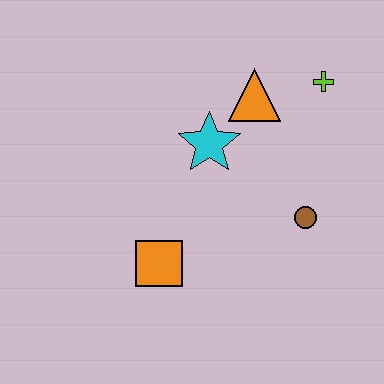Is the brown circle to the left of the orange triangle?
No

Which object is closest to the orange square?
The cyan star is closest to the orange square.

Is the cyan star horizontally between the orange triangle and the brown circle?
No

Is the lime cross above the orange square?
Yes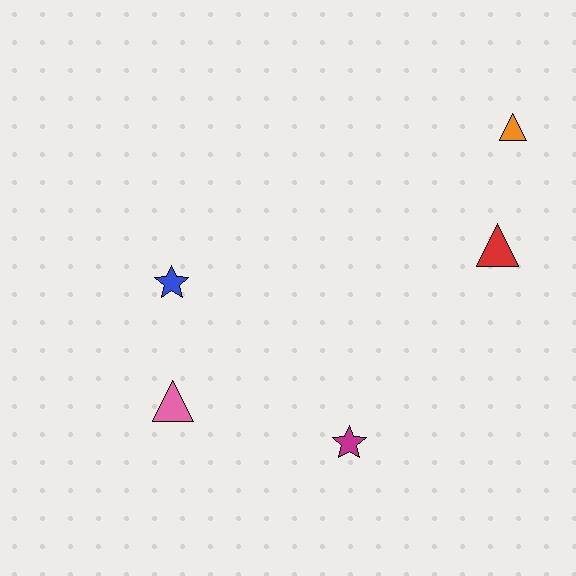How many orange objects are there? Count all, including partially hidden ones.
There is 1 orange object.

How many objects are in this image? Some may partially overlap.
There are 5 objects.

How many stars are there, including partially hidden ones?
There are 2 stars.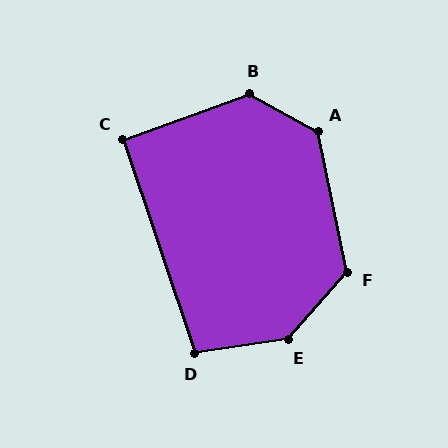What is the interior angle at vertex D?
Approximately 101 degrees (obtuse).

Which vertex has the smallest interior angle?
C, at approximately 91 degrees.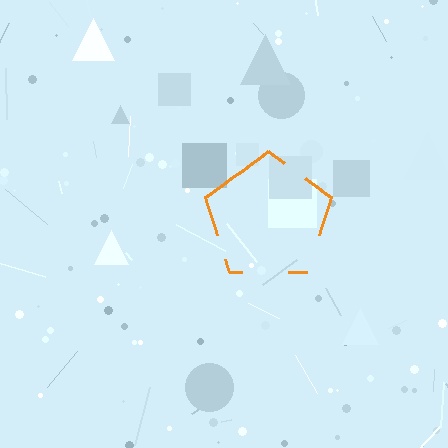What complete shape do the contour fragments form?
The contour fragments form a pentagon.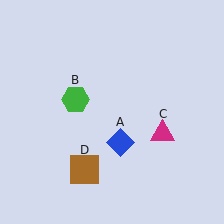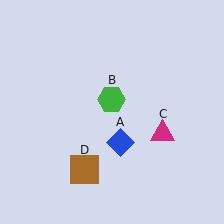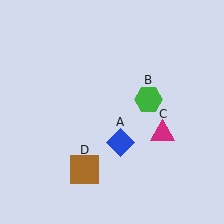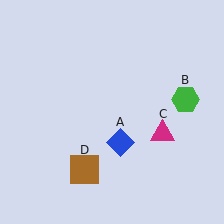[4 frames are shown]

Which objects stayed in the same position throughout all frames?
Blue diamond (object A) and magenta triangle (object C) and brown square (object D) remained stationary.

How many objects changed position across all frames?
1 object changed position: green hexagon (object B).